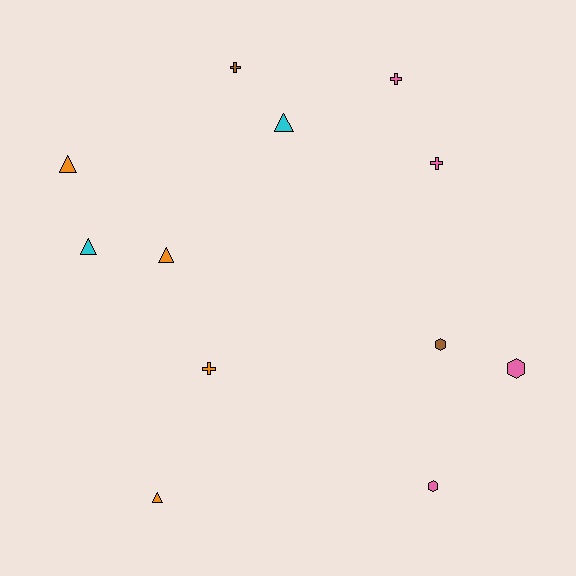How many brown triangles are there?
There are no brown triangles.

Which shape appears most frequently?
Triangle, with 5 objects.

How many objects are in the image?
There are 12 objects.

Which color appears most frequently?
Orange, with 4 objects.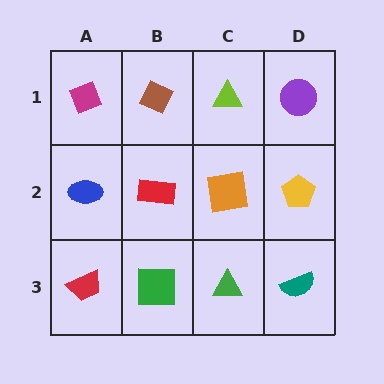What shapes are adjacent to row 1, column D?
A yellow pentagon (row 2, column D), a lime triangle (row 1, column C).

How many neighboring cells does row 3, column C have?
3.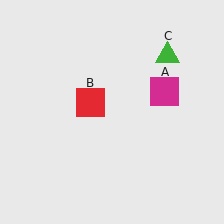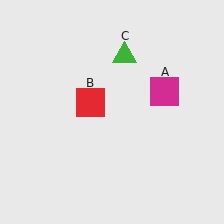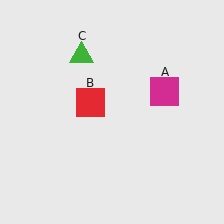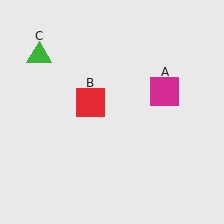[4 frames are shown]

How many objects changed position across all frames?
1 object changed position: green triangle (object C).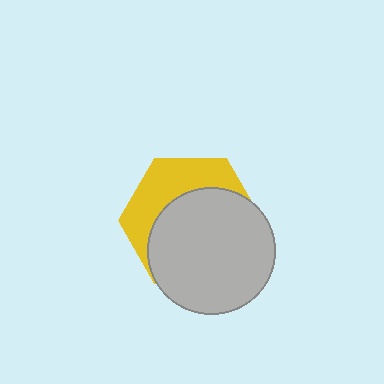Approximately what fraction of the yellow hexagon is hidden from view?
Roughly 63% of the yellow hexagon is hidden behind the light gray circle.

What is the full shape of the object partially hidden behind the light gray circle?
The partially hidden object is a yellow hexagon.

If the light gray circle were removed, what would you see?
You would see the complete yellow hexagon.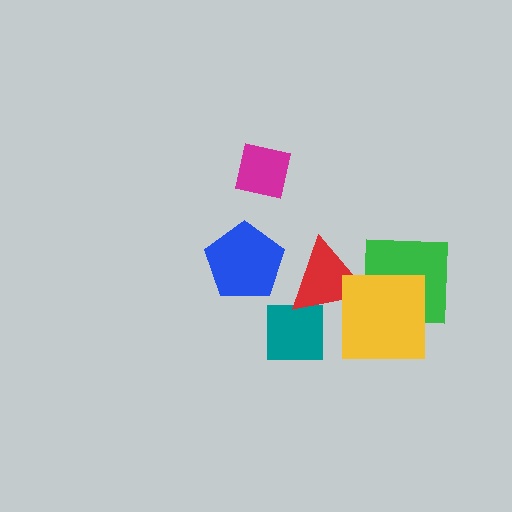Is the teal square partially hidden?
Yes, it is partially covered by another shape.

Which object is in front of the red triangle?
The yellow square is in front of the red triangle.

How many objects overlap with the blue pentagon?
0 objects overlap with the blue pentagon.